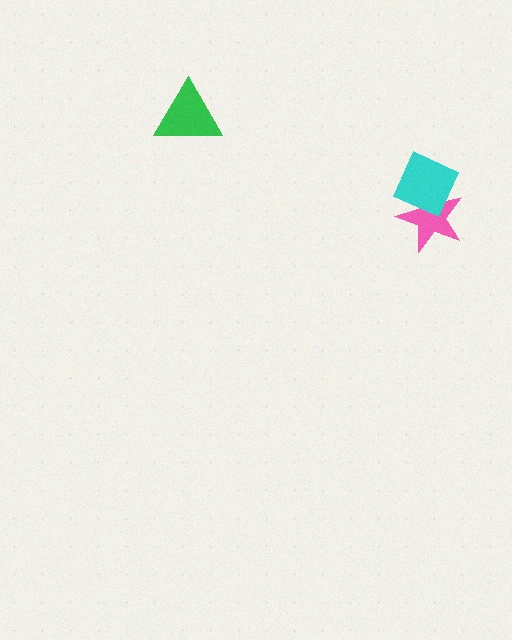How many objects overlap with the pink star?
1 object overlaps with the pink star.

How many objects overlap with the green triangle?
0 objects overlap with the green triangle.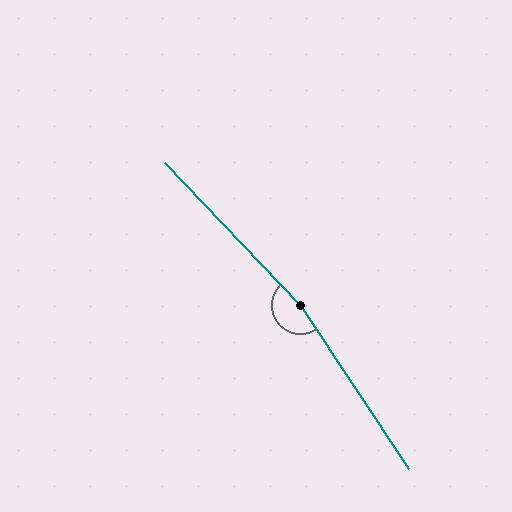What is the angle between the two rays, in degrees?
Approximately 170 degrees.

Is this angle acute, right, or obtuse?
It is obtuse.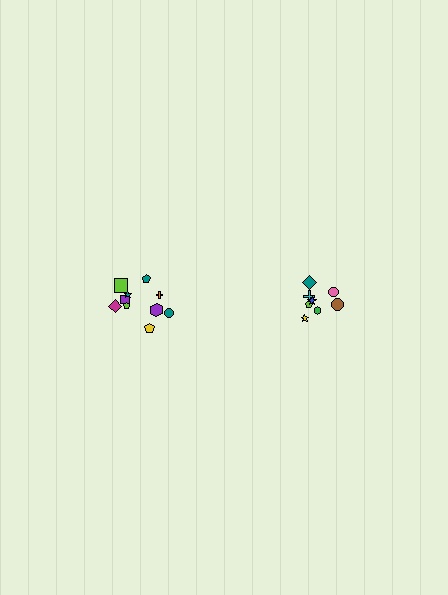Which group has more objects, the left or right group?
The left group.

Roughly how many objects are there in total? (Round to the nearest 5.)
Roughly 20 objects in total.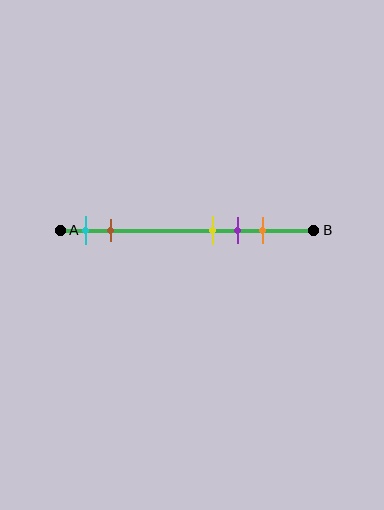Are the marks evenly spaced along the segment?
No, the marks are not evenly spaced.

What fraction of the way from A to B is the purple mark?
The purple mark is approximately 70% (0.7) of the way from A to B.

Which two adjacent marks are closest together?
The yellow and purple marks are the closest adjacent pair.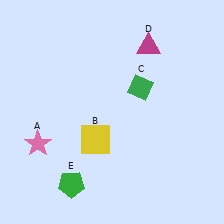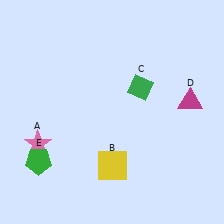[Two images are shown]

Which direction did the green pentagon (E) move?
The green pentagon (E) moved left.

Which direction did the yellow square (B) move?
The yellow square (B) moved down.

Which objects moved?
The objects that moved are: the yellow square (B), the magenta triangle (D), the green pentagon (E).